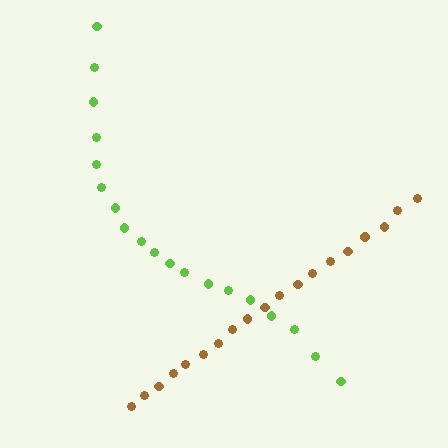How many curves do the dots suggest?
There are 2 distinct paths.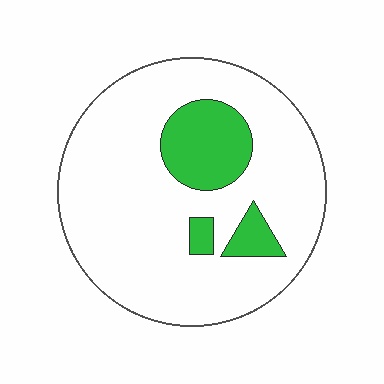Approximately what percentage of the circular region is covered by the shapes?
Approximately 15%.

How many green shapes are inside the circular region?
3.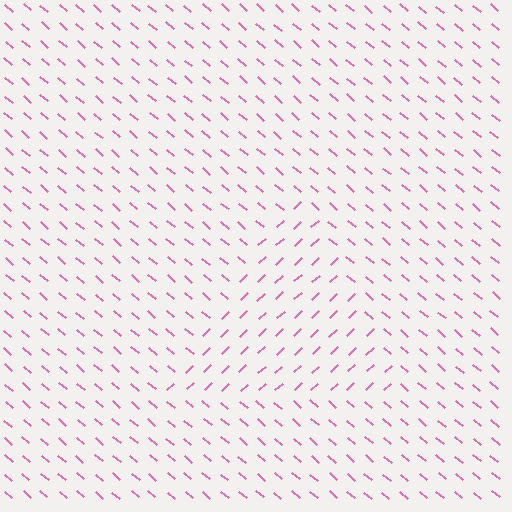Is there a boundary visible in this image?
Yes, there is a texture boundary formed by a change in line orientation.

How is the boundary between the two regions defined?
The boundary is defined purely by a change in line orientation (approximately 83 degrees difference). All lines are the same color and thickness.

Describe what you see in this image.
The image is filled with small pink line segments. A triangle region in the image has lines oriented differently from the surrounding lines, creating a visible texture boundary.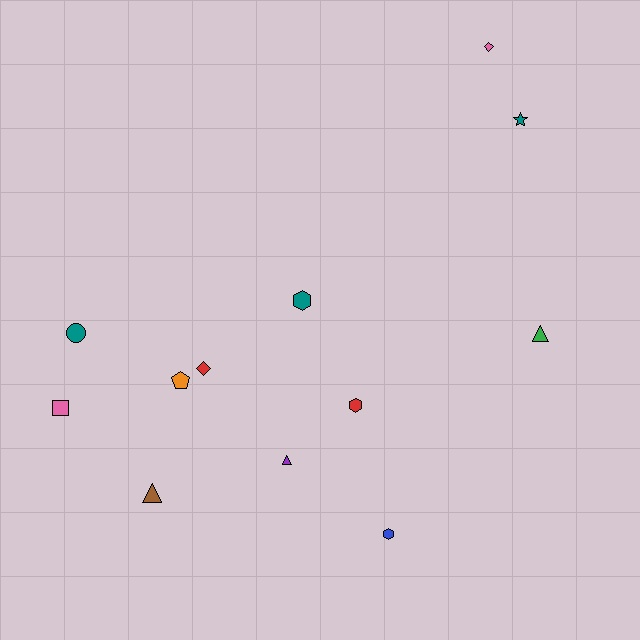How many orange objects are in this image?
There is 1 orange object.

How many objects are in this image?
There are 12 objects.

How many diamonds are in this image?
There are 2 diamonds.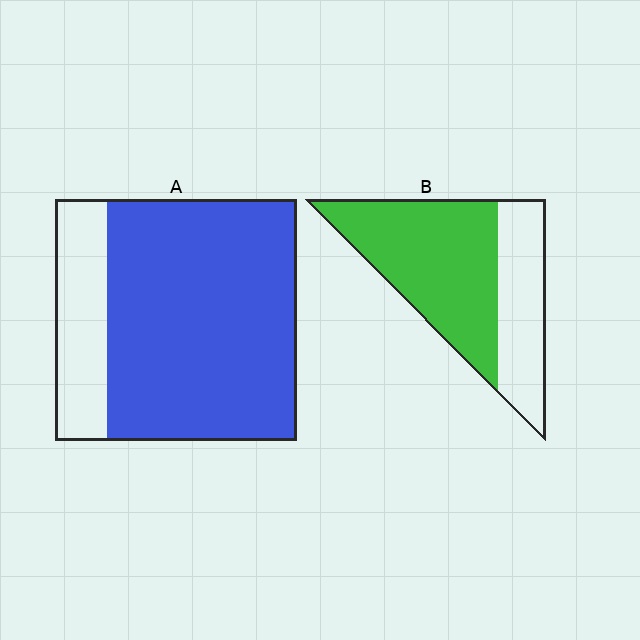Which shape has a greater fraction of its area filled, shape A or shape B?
Shape A.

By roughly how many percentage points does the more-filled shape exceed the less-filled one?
By roughly 15 percentage points (A over B).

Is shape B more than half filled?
Yes.